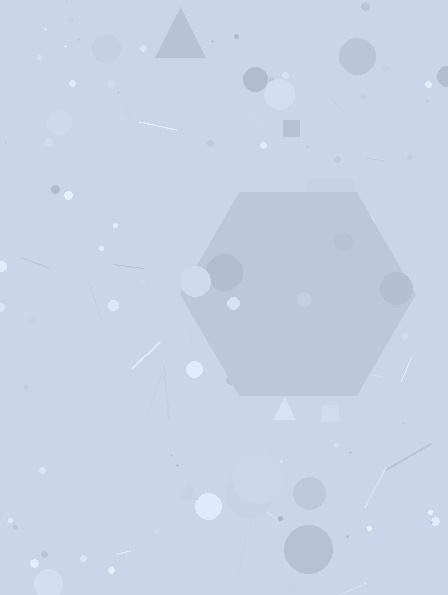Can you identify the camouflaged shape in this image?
The camouflaged shape is a hexagon.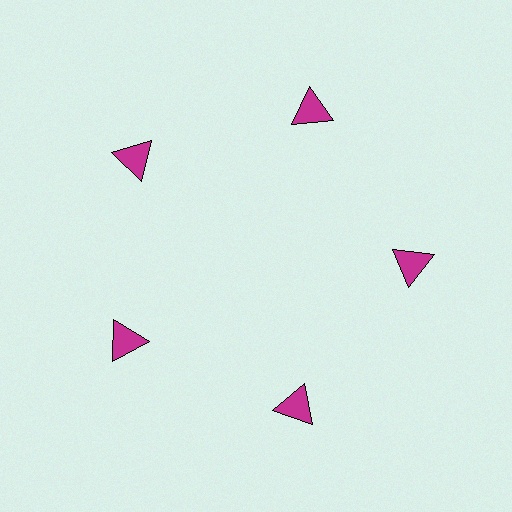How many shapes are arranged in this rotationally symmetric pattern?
There are 5 shapes, arranged in 5 groups of 1.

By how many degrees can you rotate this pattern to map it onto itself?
The pattern maps onto itself every 72 degrees of rotation.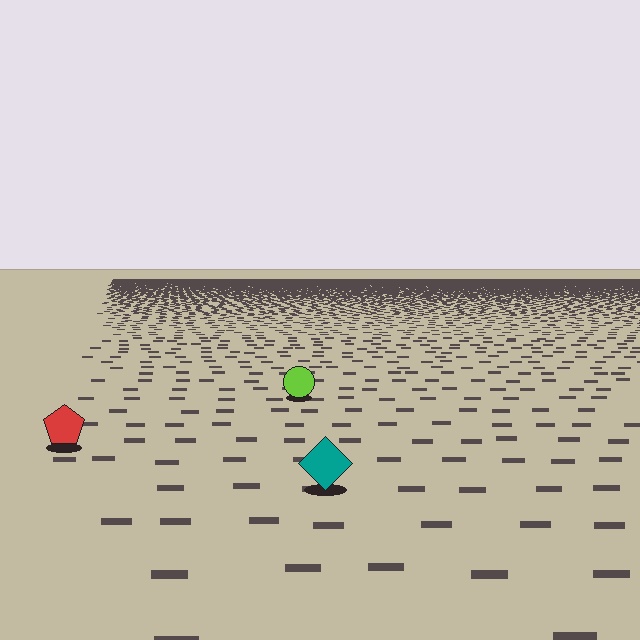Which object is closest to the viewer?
The teal diamond is closest. The texture marks near it are larger and more spread out.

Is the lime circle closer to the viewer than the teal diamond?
No. The teal diamond is closer — you can tell from the texture gradient: the ground texture is coarser near it.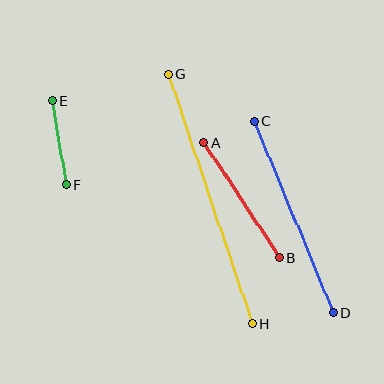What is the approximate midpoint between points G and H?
The midpoint is at approximately (210, 199) pixels.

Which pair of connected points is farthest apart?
Points G and H are farthest apart.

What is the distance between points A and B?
The distance is approximately 137 pixels.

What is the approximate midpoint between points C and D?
The midpoint is at approximately (294, 217) pixels.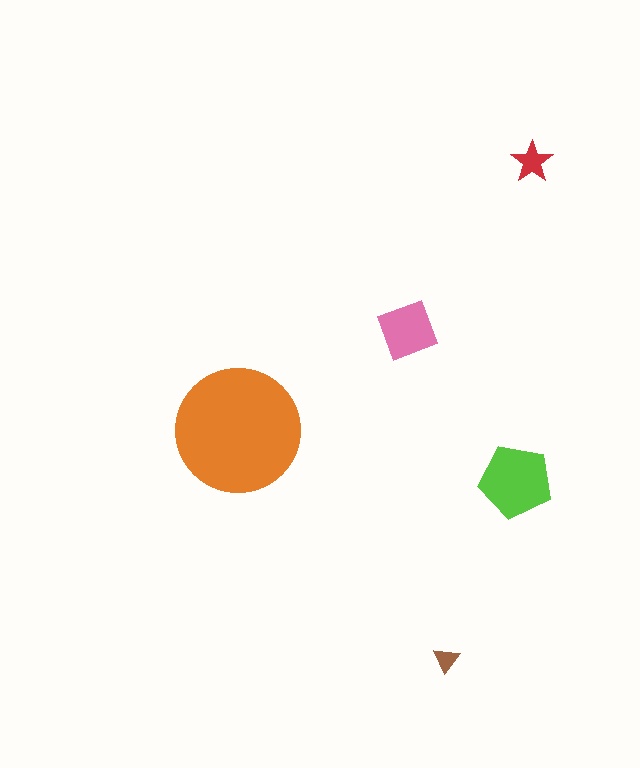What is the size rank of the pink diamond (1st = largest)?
3rd.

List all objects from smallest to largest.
The brown triangle, the red star, the pink diamond, the lime pentagon, the orange circle.